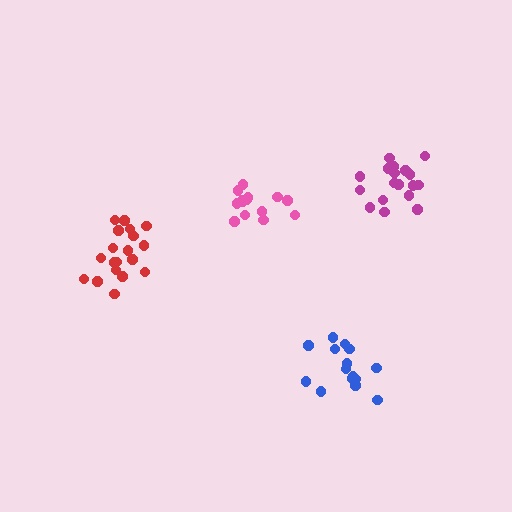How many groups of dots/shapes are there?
There are 4 groups.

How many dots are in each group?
Group 1: 19 dots, Group 2: 15 dots, Group 3: 14 dots, Group 4: 18 dots (66 total).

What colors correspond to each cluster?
The clusters are colored: red, blue, pink, magenta.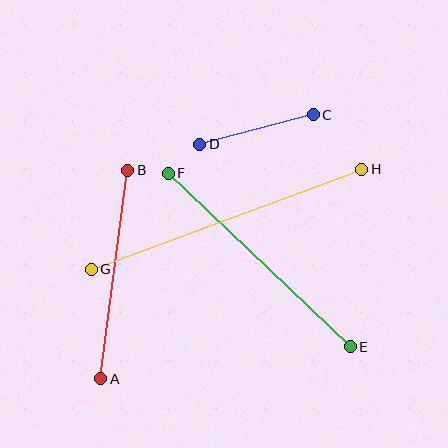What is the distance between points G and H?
The distance is approximately 289 pixels.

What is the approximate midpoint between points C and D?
The midpoint is at approximately (257, 129) pixels.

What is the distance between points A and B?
The distance is approximately 210 pixels.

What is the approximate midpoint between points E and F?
The midpoint is at approximately (259, 260) pixels.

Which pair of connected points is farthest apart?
Points G and H are farthest apart.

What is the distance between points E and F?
The distance is approximately 251 pixels.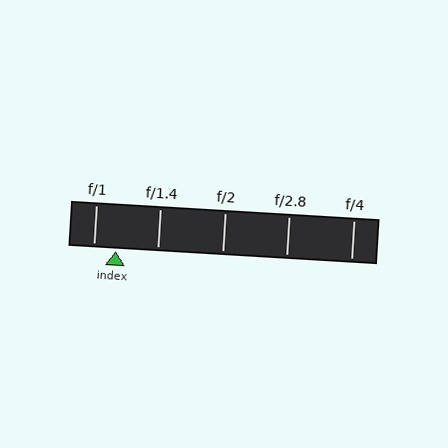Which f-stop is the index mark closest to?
The index mark is closest to f/1.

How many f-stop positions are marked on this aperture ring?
There are 5 f-stop positions marked.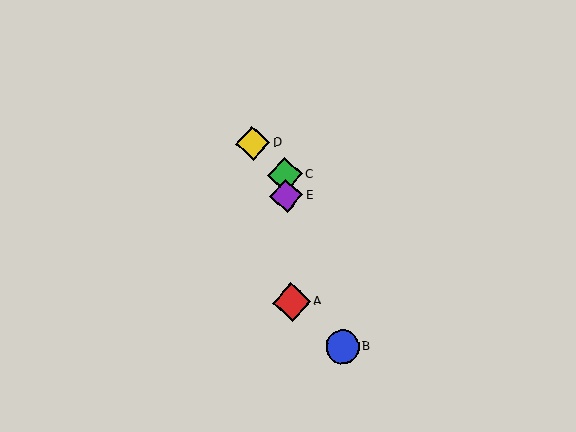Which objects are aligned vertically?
Objects A, C, E are aligned vertically.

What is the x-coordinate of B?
Object B is at x≈342.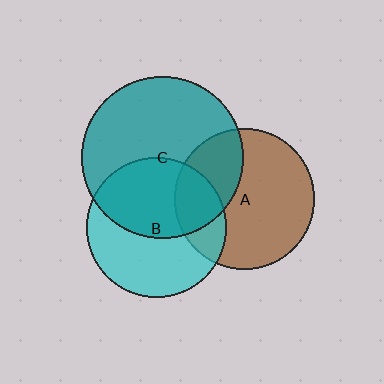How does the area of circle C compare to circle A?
Approximately 1.3 times.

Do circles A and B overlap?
Yes.